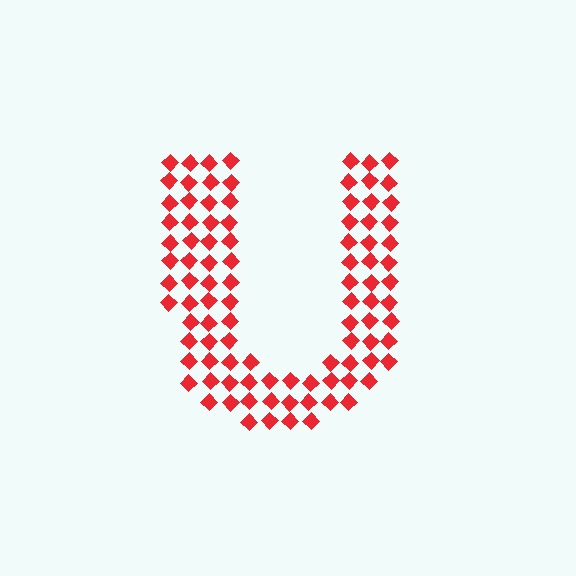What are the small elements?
The small elements are diamonds.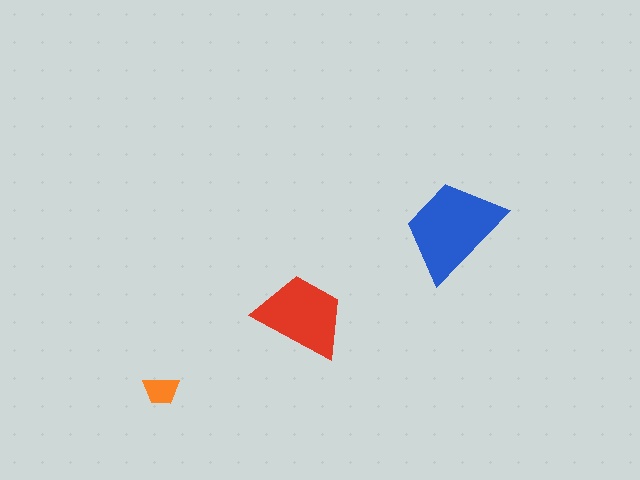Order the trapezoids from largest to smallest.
the blue one, the red one, the orange one.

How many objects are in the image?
There are 3 objects in the image.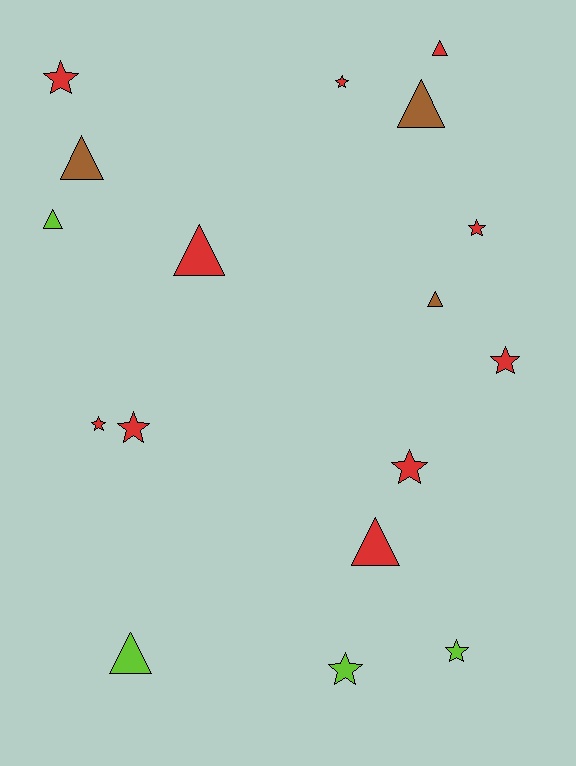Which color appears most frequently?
Red, with 10 objects.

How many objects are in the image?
There are 17 objects.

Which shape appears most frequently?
Star, with 9 objects.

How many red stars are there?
There are 7 red stars.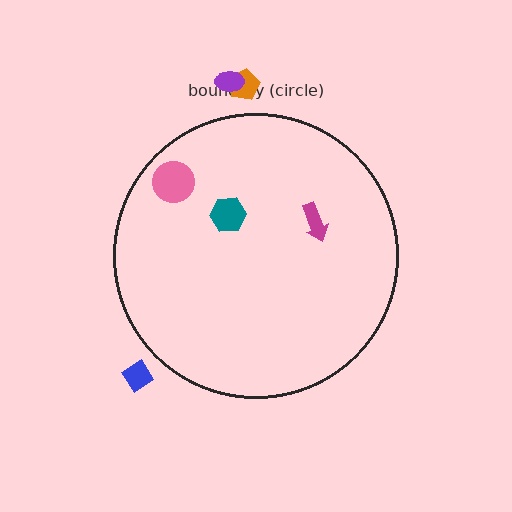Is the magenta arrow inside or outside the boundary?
Inside.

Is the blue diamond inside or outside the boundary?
Outside.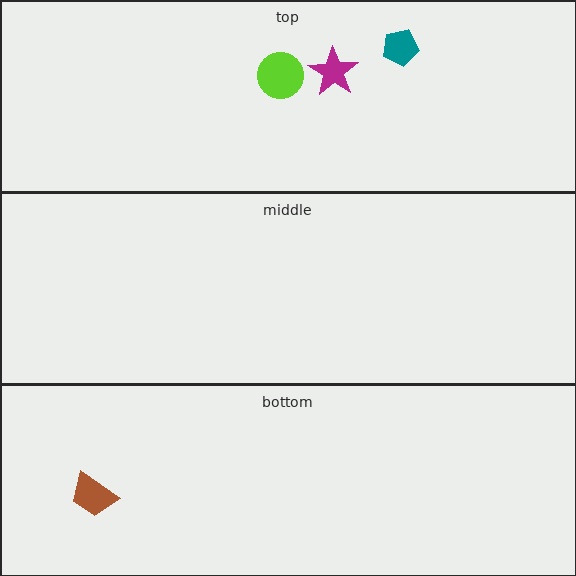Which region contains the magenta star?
The top region.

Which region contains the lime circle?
The top region.